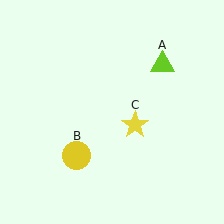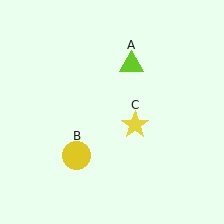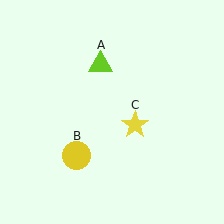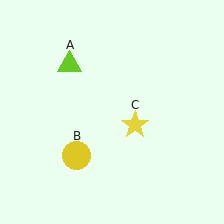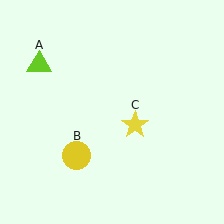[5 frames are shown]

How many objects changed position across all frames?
1 object changed position: lime triangle (object A).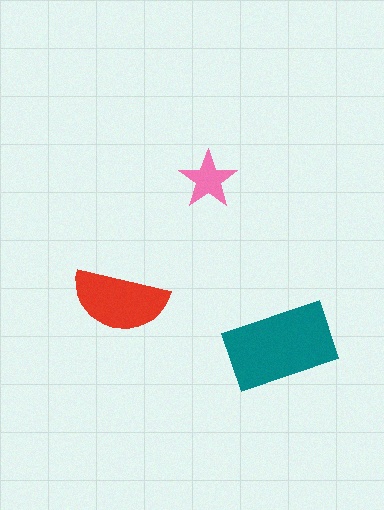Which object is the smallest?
The pink star.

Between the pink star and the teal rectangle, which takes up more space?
The teal rectangle.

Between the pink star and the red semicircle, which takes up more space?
The red semicircle.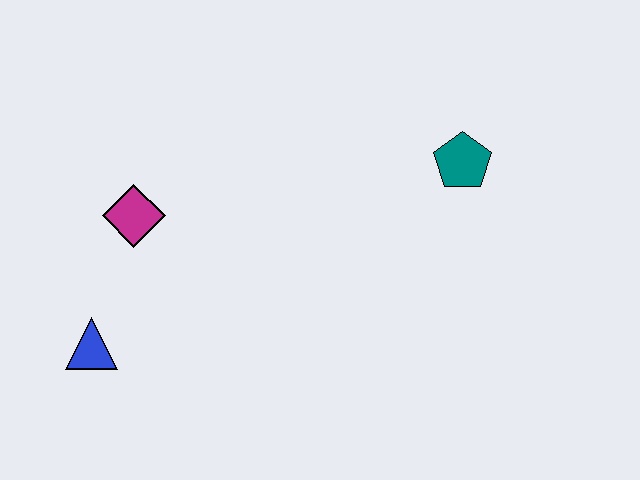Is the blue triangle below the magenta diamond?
Yes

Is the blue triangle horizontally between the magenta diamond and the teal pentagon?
No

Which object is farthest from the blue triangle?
The teal pentagon is farthest from the blue triangle.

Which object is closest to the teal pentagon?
The magenta diamond is closest to the teal pentagon.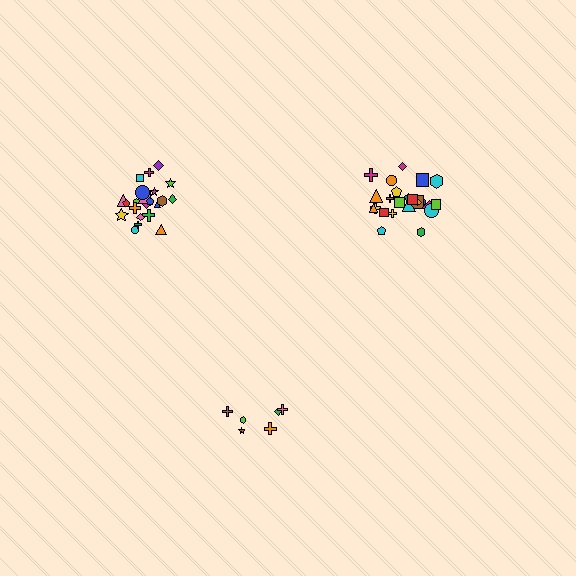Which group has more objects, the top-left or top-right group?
The top-right group.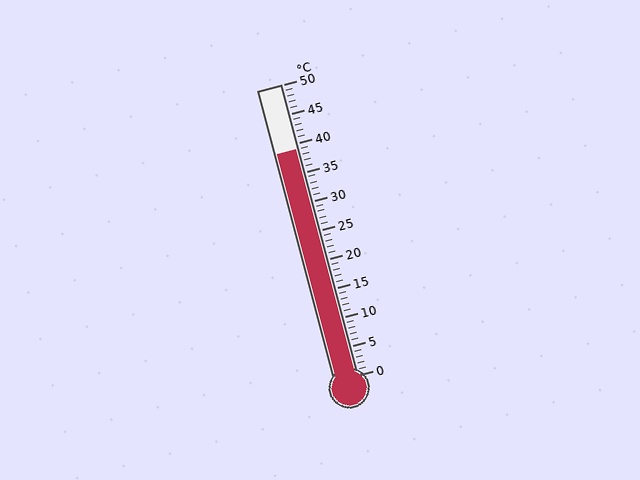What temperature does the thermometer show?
The thermometer shows approximately 39°C.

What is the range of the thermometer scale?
The thermometer scale ranges from 0°C to 50°C.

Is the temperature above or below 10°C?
The temperature is above 10°C.